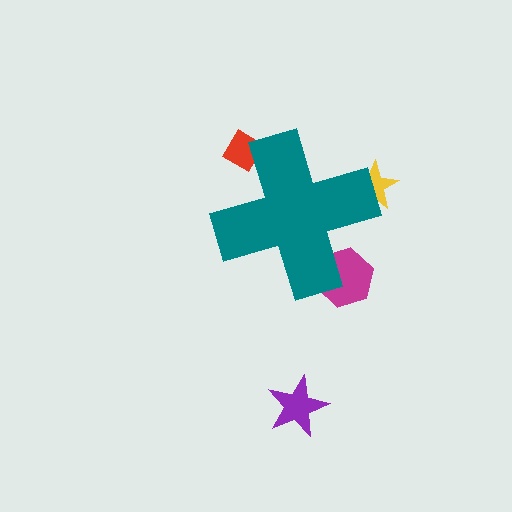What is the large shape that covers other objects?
A teal cross.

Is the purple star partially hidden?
No, the purple star is fully visible.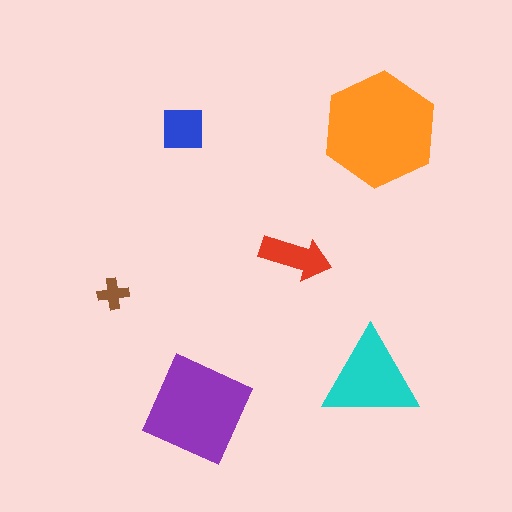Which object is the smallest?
The brown cross.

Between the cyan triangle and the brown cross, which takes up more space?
The cyan triangle.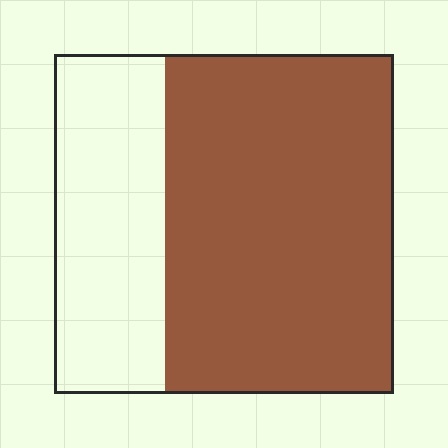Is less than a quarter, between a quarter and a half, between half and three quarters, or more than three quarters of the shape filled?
Between half and three quarters.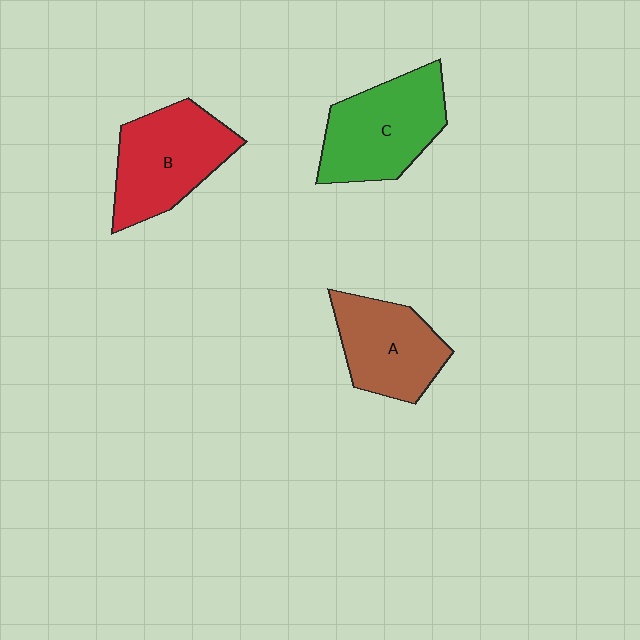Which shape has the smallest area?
Shape A (brown).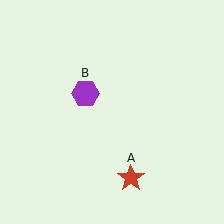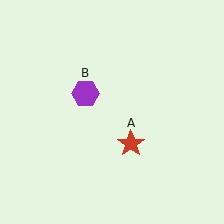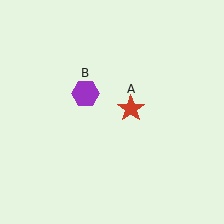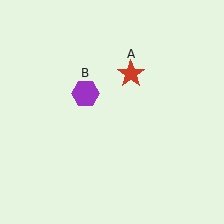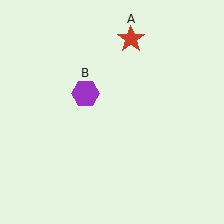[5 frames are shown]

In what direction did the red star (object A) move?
The red star (object A) moved up.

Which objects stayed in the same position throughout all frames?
Purple hexagon (object B) remained stationary.